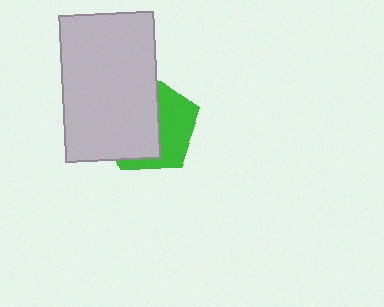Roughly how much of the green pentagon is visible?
A small part of it is visible (roughly 41%).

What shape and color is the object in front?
The object in front is a light gray rectangle.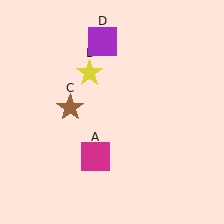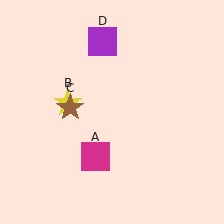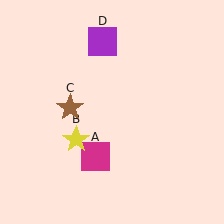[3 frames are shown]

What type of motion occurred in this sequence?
The yellow star (object B) rotated counterclockwise around the center of the scene.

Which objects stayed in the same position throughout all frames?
Magenta square (object A) and brown star (object C) and purple square (object D) remained stationary.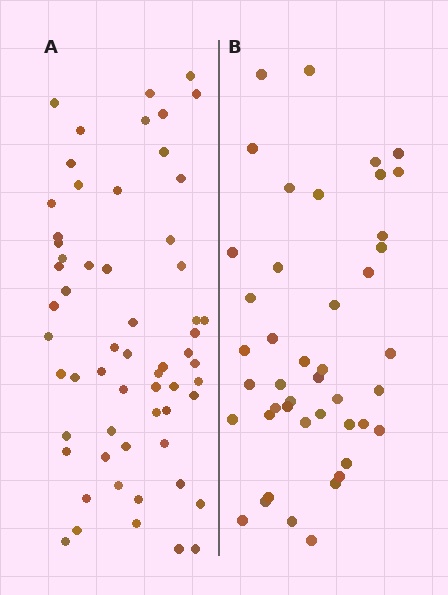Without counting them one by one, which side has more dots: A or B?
Region A (the left region) has more dots.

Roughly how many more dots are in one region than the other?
Region A has approximately 15 more dots than region B.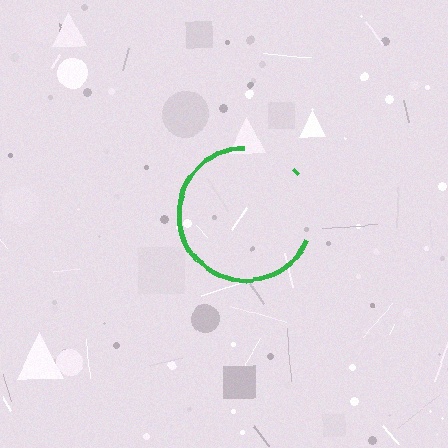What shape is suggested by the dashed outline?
The dashed outline suggests a circle.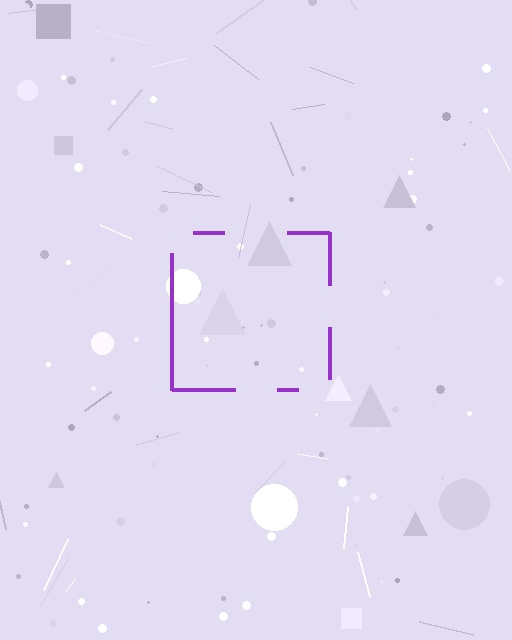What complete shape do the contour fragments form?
The contour fragments form a square.